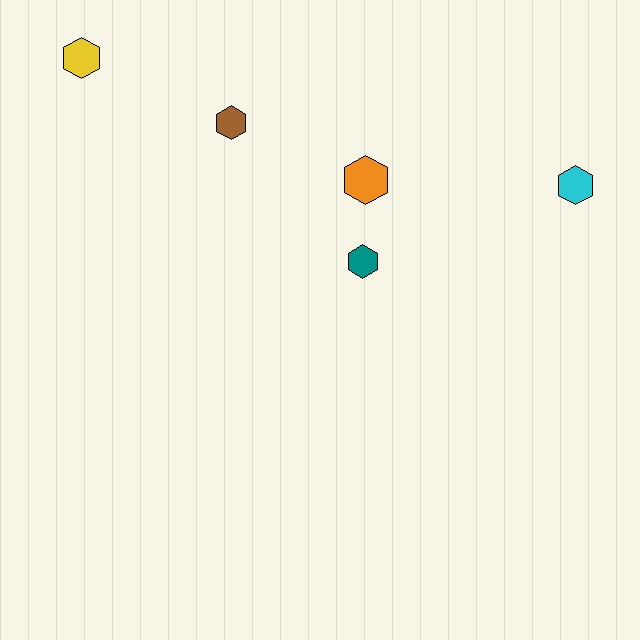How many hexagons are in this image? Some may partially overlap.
There are 5 hexagons.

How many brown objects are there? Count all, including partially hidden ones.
There is 1 brown object.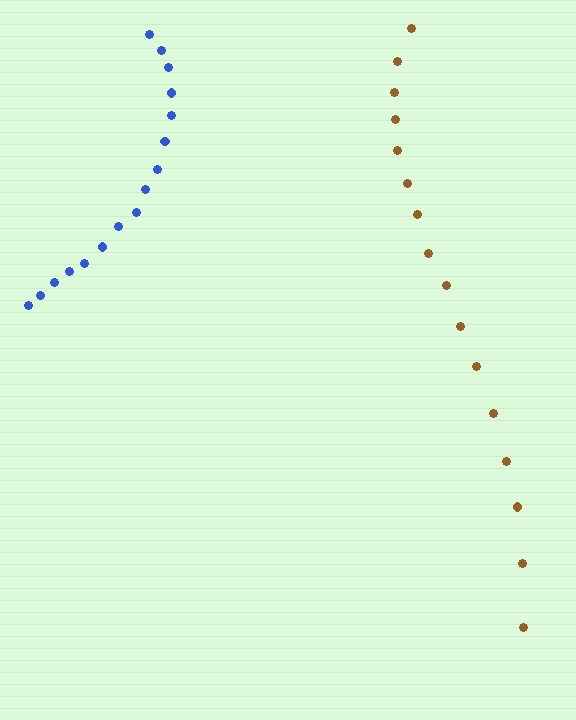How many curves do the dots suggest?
There are 2 distinct paths.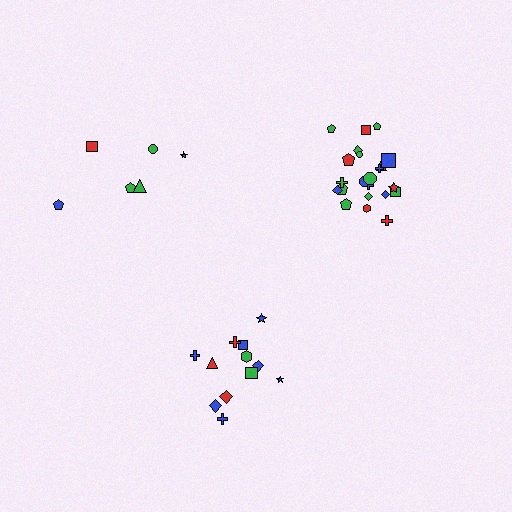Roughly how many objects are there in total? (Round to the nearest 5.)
Roughly 40 objects in total.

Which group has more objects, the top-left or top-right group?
The top-right group.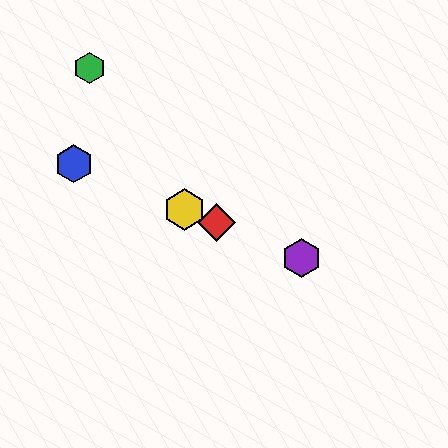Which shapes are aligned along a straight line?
The red diamond, the blue hexagon, the yellow hexagon, the purple hexagon are aligned along a straight line.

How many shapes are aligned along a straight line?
4 shapes (the red diamond, the blue hexagon, the yellow hexagon, the purple hexagon) are aligned along a straight line.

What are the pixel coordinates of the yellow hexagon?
The yellow hexagon is at (185, 210).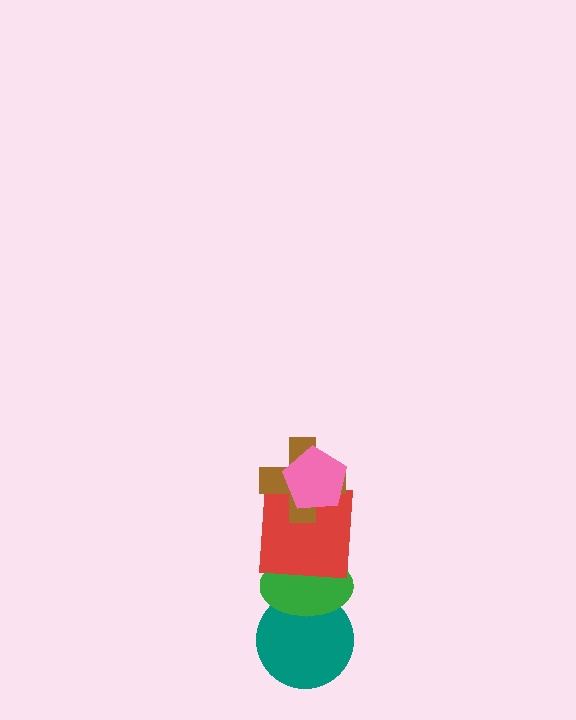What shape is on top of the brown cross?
The pink pentagon is on top of the brown cross.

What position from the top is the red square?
The red square is 3rd from the top.